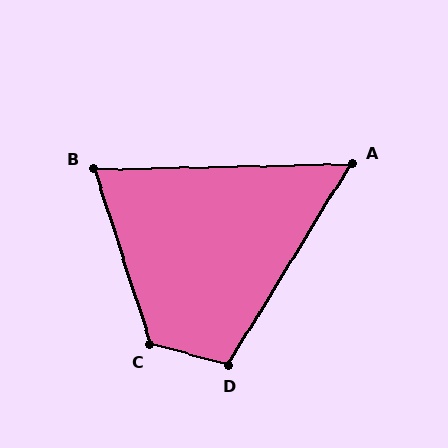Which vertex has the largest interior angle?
C, at approximately 123 degrees.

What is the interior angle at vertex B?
Approximately 74 degrees (acute).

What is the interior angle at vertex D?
Approximately 106 degrees (obtuse).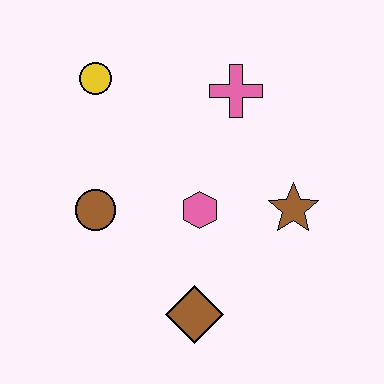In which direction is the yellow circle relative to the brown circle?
The yellow circle is above the brown circle.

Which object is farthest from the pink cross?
The brown diamond is farthest from the pink cross.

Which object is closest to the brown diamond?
The pink hexagon is closest to the brown diamond.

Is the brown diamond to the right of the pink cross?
No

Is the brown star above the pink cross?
No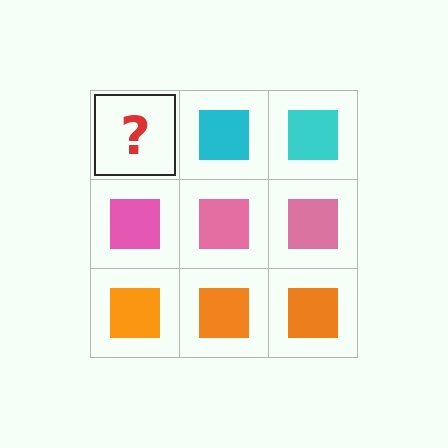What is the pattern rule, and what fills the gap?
The rule is that each row has a consistent color. The gap should be filled with a cyan square.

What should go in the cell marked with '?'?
The missing cell should contain a cyan square.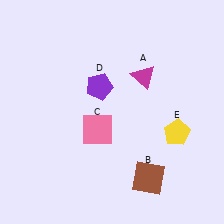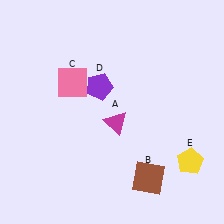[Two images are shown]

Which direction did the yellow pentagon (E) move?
The yellow pentagon (E) moved down.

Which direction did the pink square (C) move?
The pink square (C) moved up.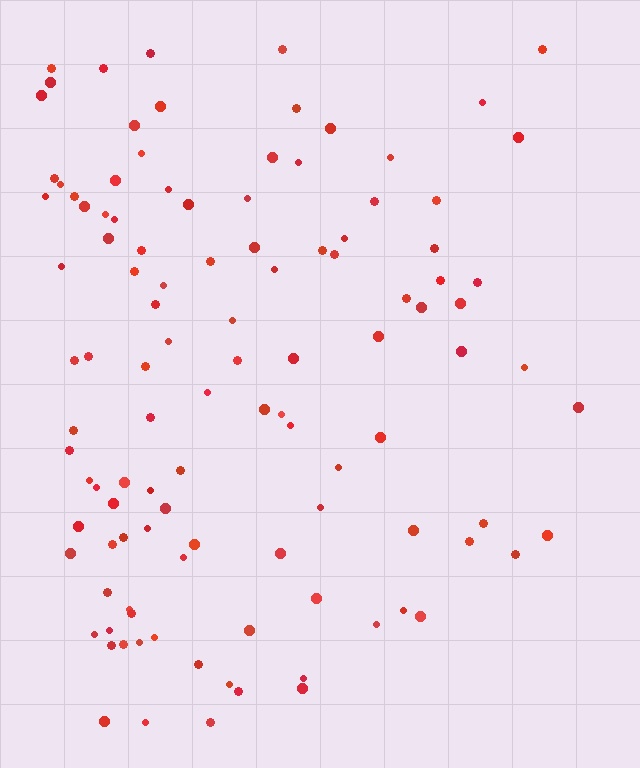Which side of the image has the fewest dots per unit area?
The right.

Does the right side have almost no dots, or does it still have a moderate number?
Still a moderate number, just noticeably fewer than the left.